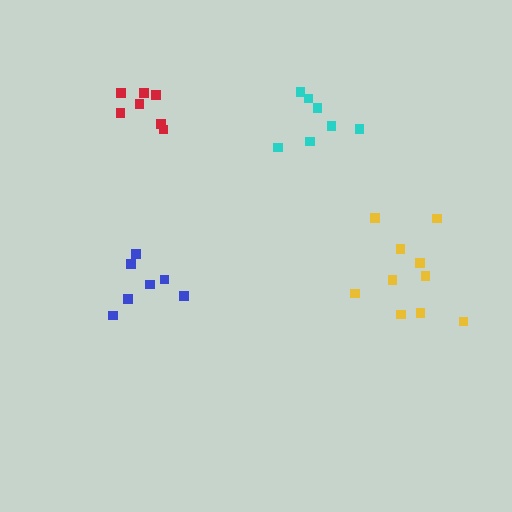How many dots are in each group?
Group 1: 10 dots, Group 2: 7 dots, Group 3: 7 dots, Group 4: 7 dots (31 total).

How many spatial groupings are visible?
There are 4 spatial groupings.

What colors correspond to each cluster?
The clusters are colored: yellow, red, cyan, blue.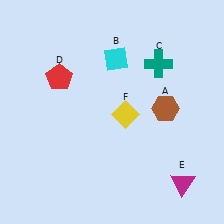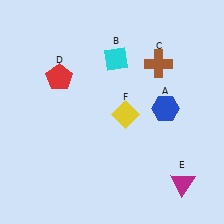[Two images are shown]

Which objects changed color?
A changed from brown to blue. C changed from teal to brown.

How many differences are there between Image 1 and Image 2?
There are 2 differences between the two images.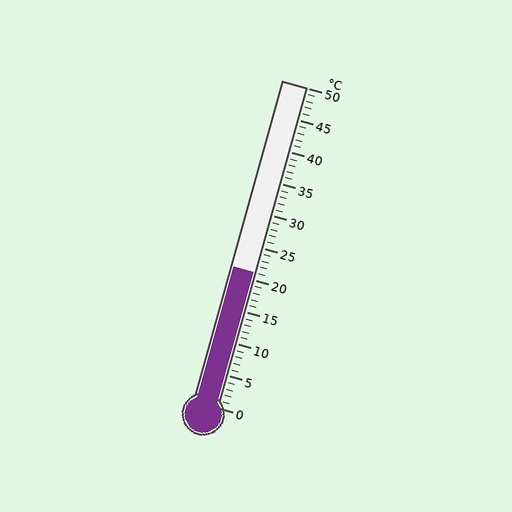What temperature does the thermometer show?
The thermometer shows approximately 21°C.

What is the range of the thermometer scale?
The thermometer scale ranges from 0°C to 50°C.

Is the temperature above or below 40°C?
The temperature is below 40°C.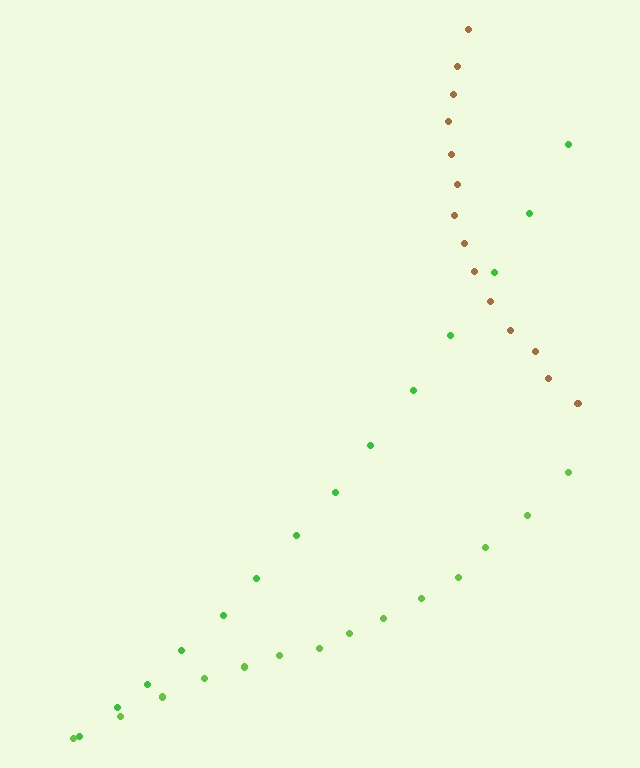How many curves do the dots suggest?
There are 3 distinct paths.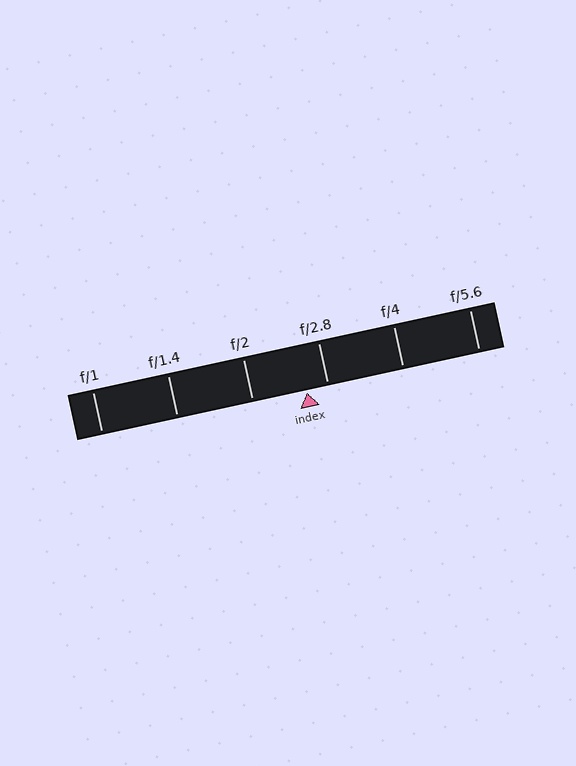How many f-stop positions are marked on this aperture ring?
There are 6 f-stop positions marked.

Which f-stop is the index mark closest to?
The index mark is closest to f/2.8.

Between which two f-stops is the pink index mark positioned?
The index mark is between f/2 and f/2.8.